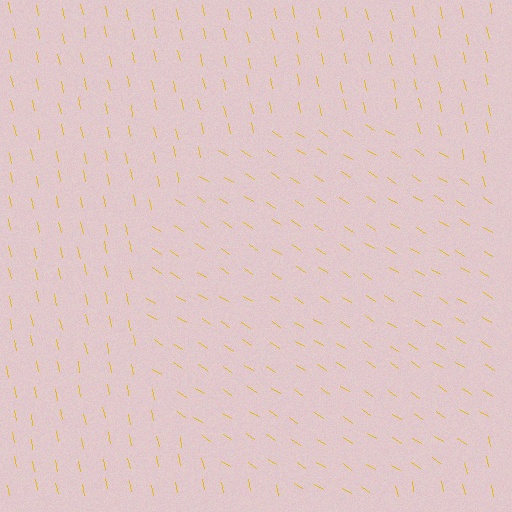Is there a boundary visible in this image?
Yes, there is a texture boundary formed by a change in line orientation.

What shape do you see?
I see a circle.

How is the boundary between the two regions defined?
The boundary is defined purely by a change in line orientation (approximately 45 degrees difference). All lines are the same color and thickness.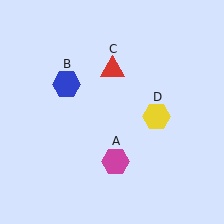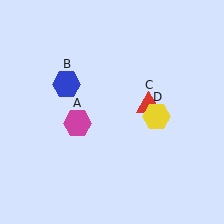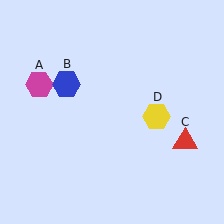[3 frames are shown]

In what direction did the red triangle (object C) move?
The red triangle (object C) moved down and to the right.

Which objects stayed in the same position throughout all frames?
Blue hexagon (object B) and yellow hexagon (object D) remained stationary.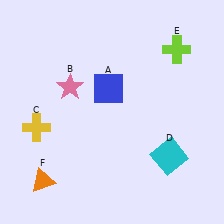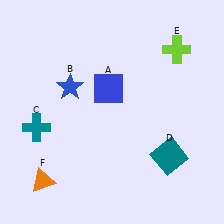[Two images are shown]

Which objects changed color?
B changed from pink to blue. C changed from yellow to teal. D changed from cyan to teal.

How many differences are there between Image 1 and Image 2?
There are 3 differences between the two images.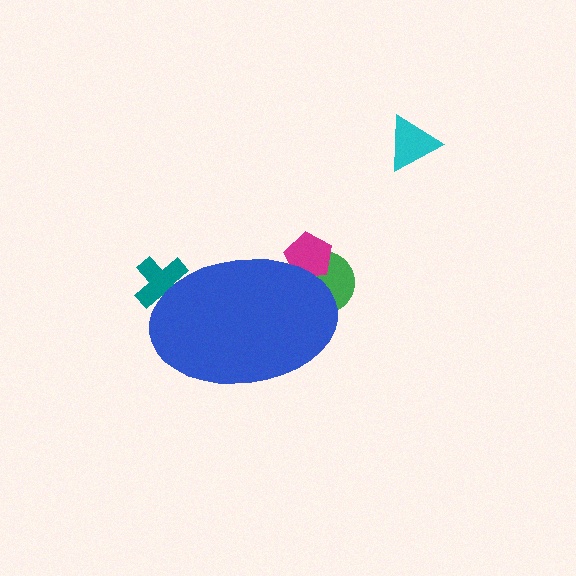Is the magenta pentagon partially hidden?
Yes, the magenta pentagon is partially hidden behind the blue ellipse.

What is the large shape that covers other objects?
A blue ellipse.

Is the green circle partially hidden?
Yes, the green circle is partially hidden behind the blue ellipse.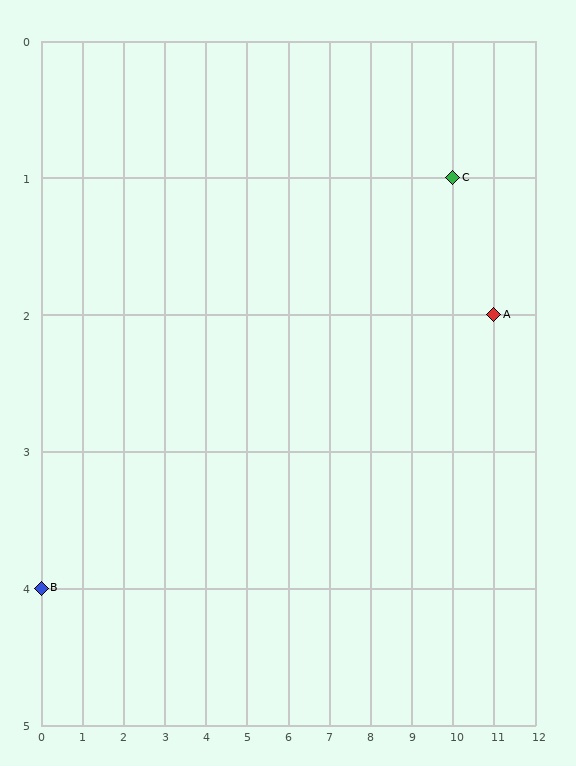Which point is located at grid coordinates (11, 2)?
Point A is at (11, 2).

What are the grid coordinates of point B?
Point B is at grid coordinates (0, 4).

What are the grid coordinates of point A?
Point A is at grid coordinates (11, 2).